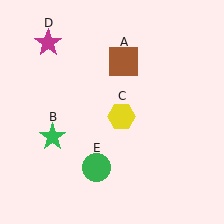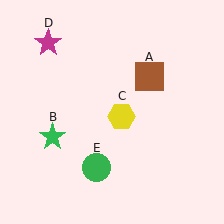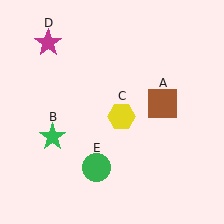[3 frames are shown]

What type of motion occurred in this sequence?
The brown square (object A) rotated clockwise around the center of the scene.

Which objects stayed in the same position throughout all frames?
Green star (object B) and yellow hexagon (object C) and magenta star (object D) and green circle (object E) remained stationary.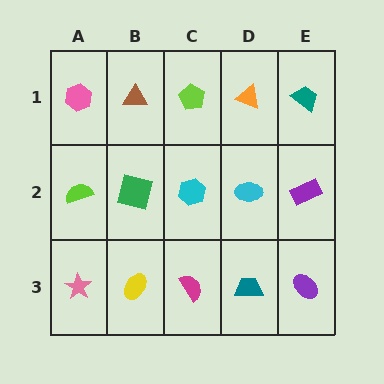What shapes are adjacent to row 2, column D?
An orange triangle (row 1, column D), a teal trapezoid (row 3, column D), a cyan hexagon (row 2, column C), a purple rectangle (row 2, column E).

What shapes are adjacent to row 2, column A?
A pink hexagon (row 1, column A), a pink star (row 3, column A), a green square (row 2, column B).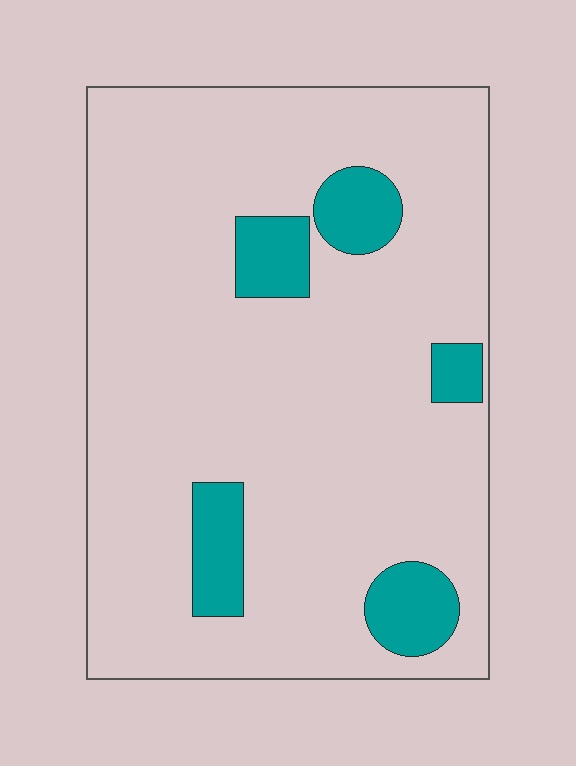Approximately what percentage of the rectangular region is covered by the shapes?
Approximately 10%.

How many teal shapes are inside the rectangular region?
5.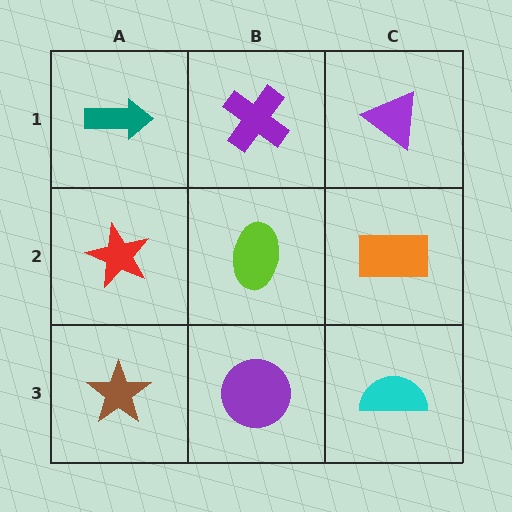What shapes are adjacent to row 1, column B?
A lime ellipse (row 2, column B), a teal arrow (row 1, column A), a purple triangle (row 1, column C).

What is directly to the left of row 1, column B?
A teal arrow.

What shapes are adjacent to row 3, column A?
A red star (row 2, column A), a purple circle (row 3, column B).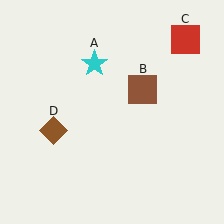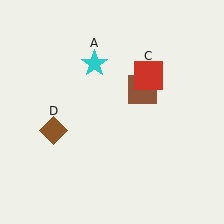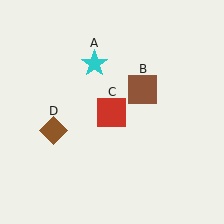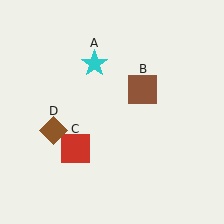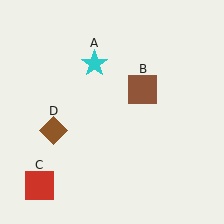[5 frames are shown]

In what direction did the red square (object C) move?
The red square (object C) moved down and to the left.